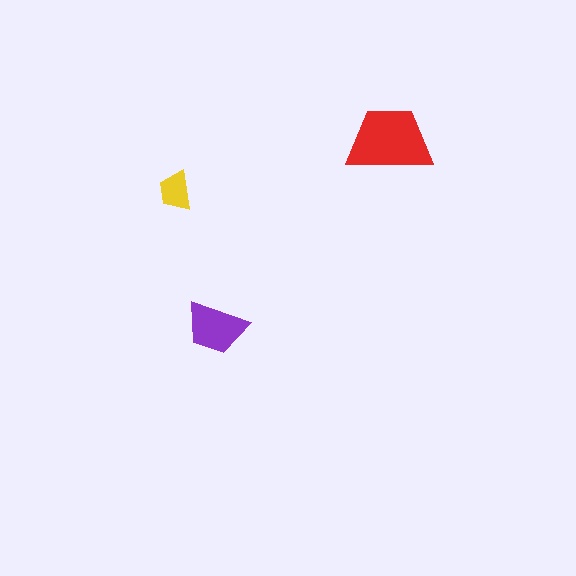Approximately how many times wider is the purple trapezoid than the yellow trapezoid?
About 1.5 times wider.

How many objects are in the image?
There are 3 objects in the image.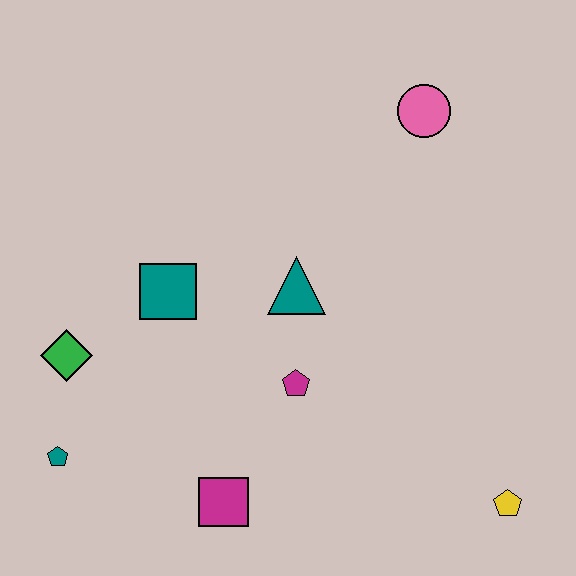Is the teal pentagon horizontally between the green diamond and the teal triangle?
No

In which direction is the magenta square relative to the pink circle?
The magenta square is below the pink circle.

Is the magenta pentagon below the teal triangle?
Yes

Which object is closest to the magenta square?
The magenta pentagon is closest to the magenta square.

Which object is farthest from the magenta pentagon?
The pink circle is farthest from the magenta pentagon.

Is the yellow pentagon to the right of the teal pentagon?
Yes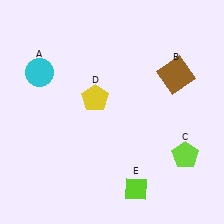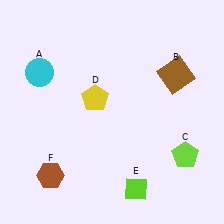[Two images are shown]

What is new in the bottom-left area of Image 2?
A brown hexagon (F) was added in the bottom-left area of Image 2.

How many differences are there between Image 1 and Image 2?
There is 1 difference between the two images.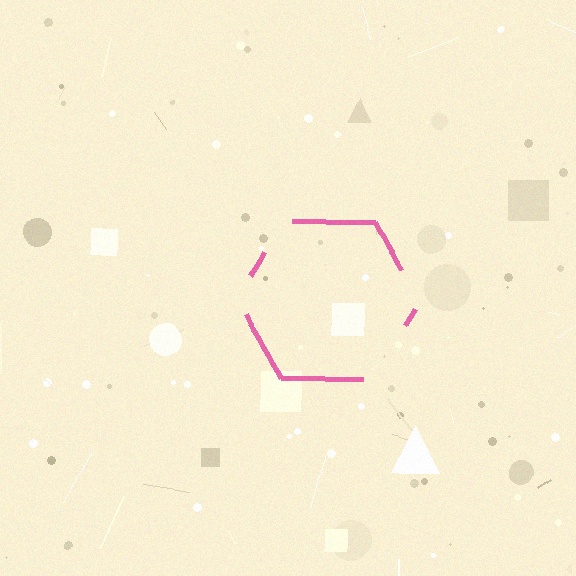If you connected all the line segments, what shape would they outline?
They would outline a hexagon.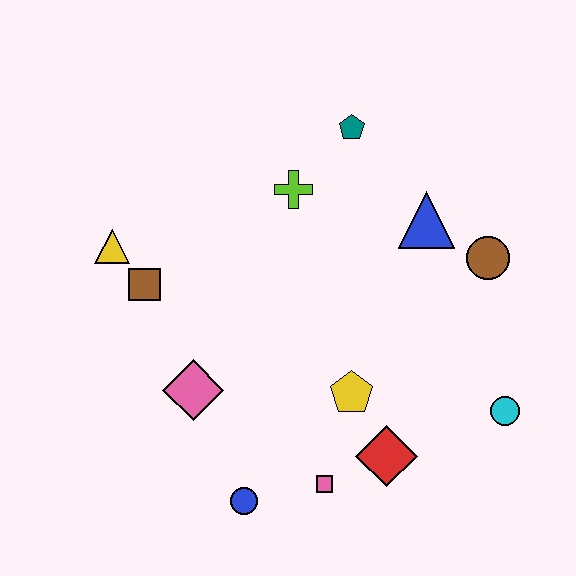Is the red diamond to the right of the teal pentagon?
Yes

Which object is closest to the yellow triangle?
The brown square is closest to the yellow triangle.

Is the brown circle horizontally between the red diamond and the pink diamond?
No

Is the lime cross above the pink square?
Yes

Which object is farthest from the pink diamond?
The brown circle is farthest from the pink diamond.